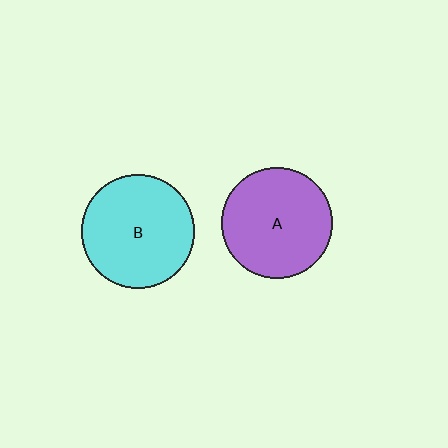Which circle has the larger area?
Circle B (cyan).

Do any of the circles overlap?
No, none of the circles overlap.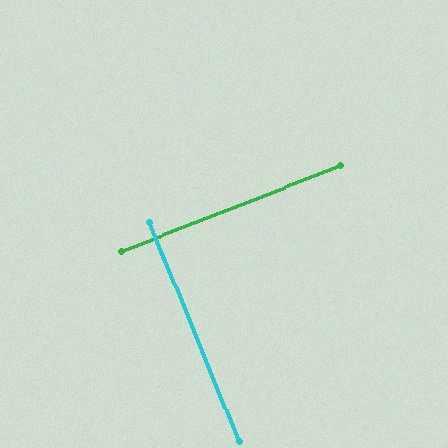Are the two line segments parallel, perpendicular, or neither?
Perpendicular — they meet at approximately 89°.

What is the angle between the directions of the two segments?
Approximately 89 degrees.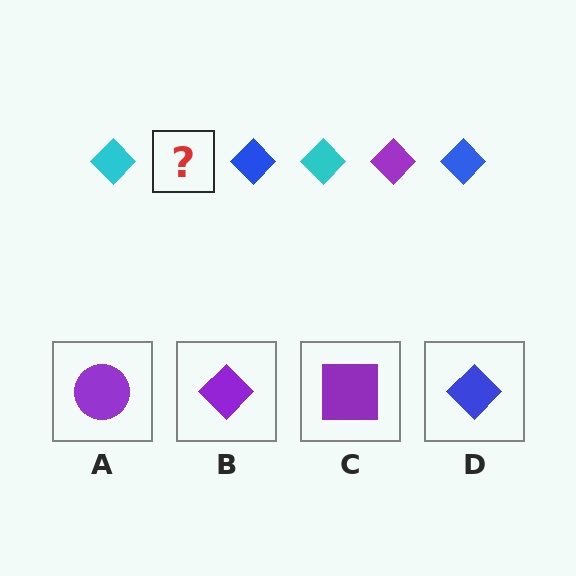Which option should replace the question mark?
Option B.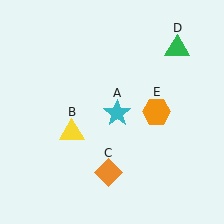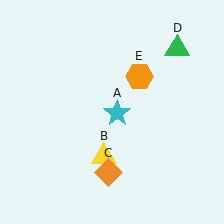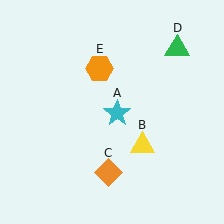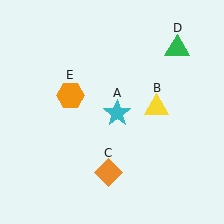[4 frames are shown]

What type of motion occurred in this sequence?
The yellow triangle (object B), orange hexagon (object E) rotated counterclockwise around the center of the scene.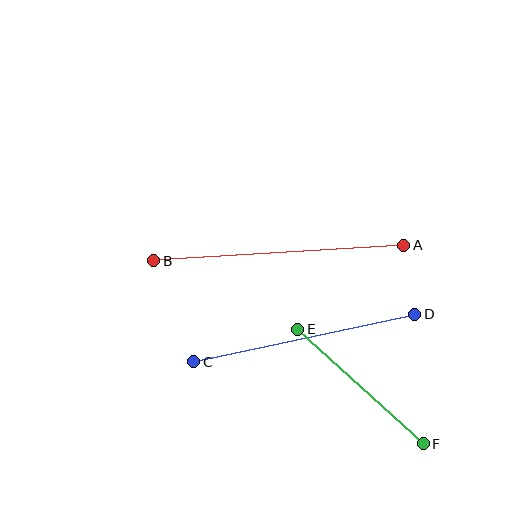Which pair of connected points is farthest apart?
Points A and B are farthest apart.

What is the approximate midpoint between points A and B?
The midpoint is at approximately (279, 253) pixels.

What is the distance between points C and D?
The distance is approximately 226 pixels.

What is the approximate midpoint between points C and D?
The midpoint is at approximately (304, 338) pixels.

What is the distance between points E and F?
The distance is approximately 170 pixels.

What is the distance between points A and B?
The distance is approximately 250 pixels.